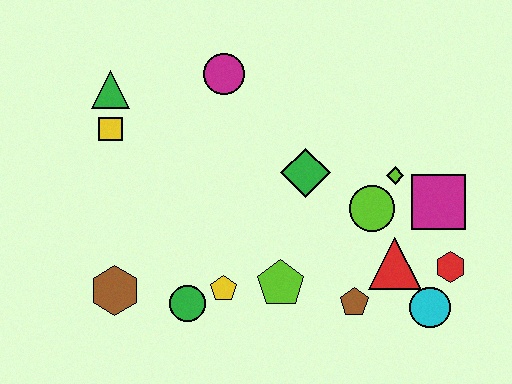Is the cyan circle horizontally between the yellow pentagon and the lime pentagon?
No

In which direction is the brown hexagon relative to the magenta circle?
The brown hexagon is below the magenta circle.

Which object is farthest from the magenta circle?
The cyan circle is farthest from the magenta circle.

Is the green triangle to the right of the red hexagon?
No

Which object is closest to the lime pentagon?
The yellow pentagon is closest to the lime pentagon.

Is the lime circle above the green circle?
Yes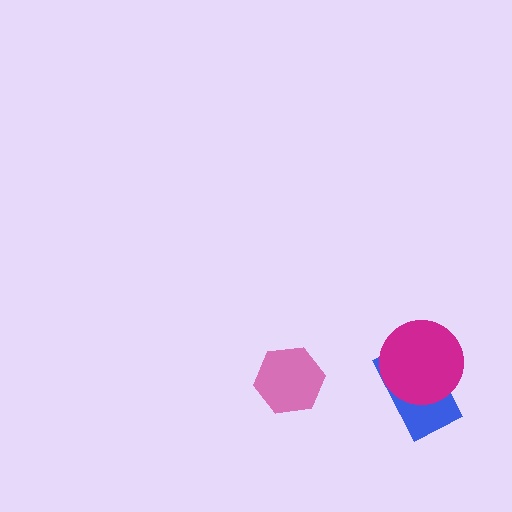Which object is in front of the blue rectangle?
The magenta circle is in front of the blue rectangle.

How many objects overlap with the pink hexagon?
0 objects overlap with the pink hexagon.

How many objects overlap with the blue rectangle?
1 object overlaps with the blue rectangle.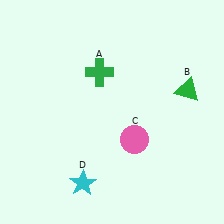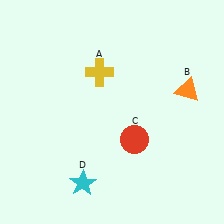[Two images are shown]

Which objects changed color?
A changed from green to yellow. B changed from green to orange. C changed from pink to red.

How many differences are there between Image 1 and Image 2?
There are 3 differences between the two images.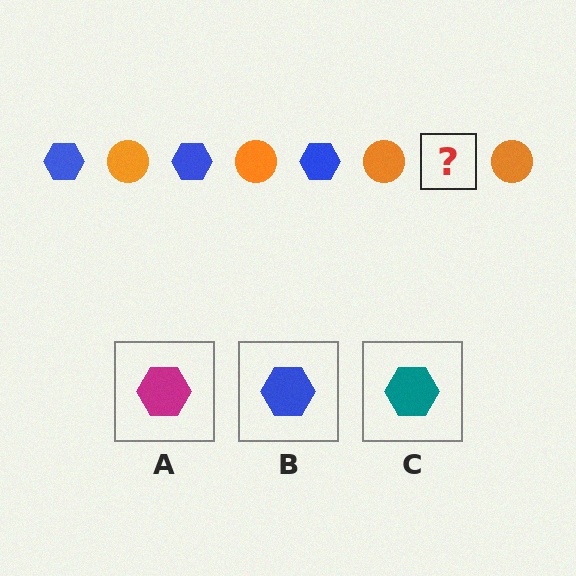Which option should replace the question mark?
Option B.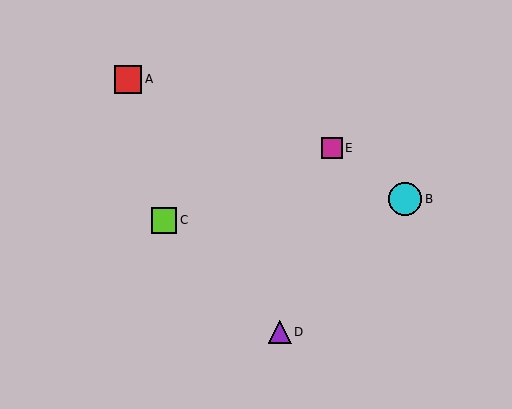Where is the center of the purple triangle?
The center of the purple triangle is at (280, 332).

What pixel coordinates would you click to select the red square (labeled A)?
Click at (128, 79) to select the red square A.